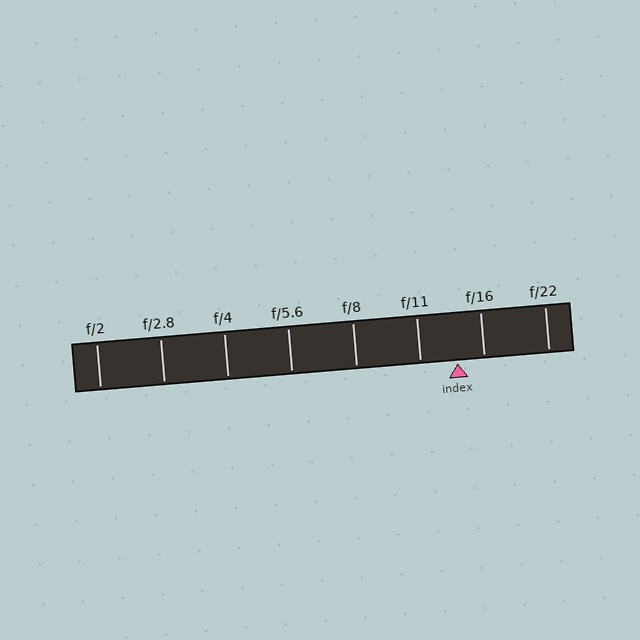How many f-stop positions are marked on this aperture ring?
There are 8 f-stop positions marked.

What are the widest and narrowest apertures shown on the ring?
The widest aperture shown is f/2 and the narrowest is f/22.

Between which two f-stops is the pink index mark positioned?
The index mark is between f/11 and f/16.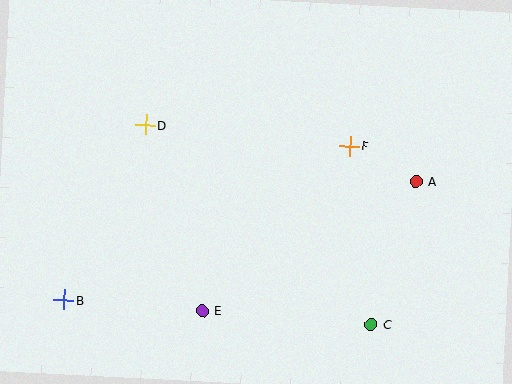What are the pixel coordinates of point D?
Point D is at (146, 125).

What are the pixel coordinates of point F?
Point F is at (350, 146).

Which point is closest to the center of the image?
Point F at (350, 146) is closest to the center.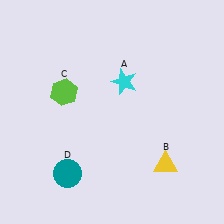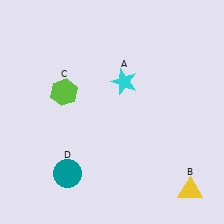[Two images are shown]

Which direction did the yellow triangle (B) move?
The yellow triangle (B) moved down.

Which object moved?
The yellow triangle (B) moved down.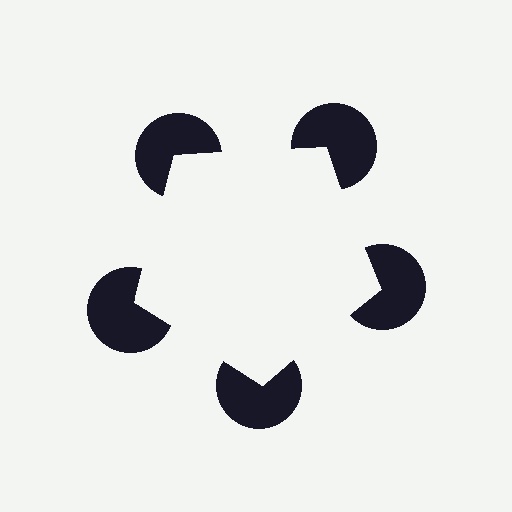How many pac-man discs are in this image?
There are 5 — one at each vertex of the illusory pentagon.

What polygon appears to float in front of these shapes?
An illusory pentagon — its edges are inferred from the aligned wedge cuts in the pac-man discs, not physically drawn.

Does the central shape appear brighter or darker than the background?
It typically appears slightly brighter than the background, even though no actual brightness change is drawn.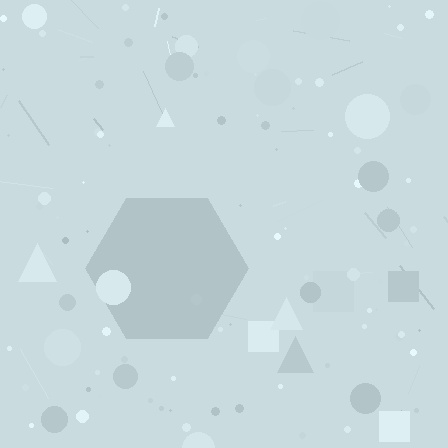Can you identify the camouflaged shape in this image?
The camouflaged shape is a hexagon.